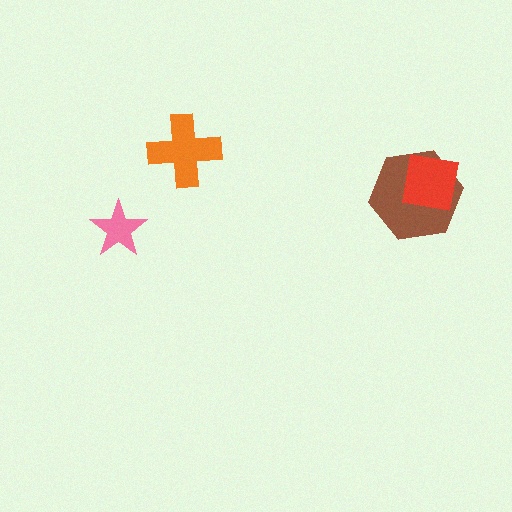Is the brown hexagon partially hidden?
Yes, it is partially covered by another shape.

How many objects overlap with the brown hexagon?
1 object overlaps with the brown hexagon.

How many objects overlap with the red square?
1 object overlaps with the red square.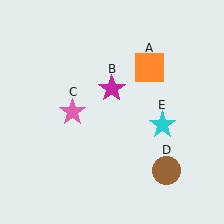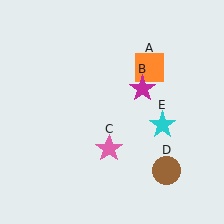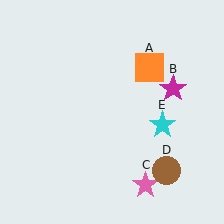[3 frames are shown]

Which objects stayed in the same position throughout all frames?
Orange square (object A) and brown circle (object D) and cyan star (object E) remained stationary.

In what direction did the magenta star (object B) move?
The magenta star (object B) moved right.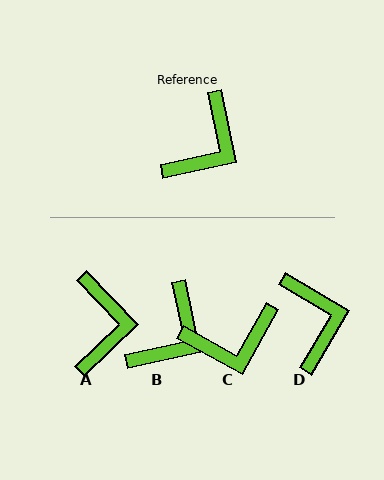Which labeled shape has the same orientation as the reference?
B.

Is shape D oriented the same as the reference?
No, it is off by about 47 degrees.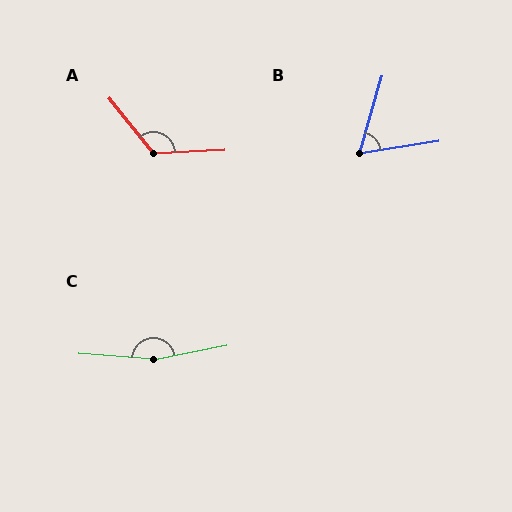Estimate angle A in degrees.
Approximately 126 degrees.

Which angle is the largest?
C, at approximately 165 degrees.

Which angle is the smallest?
B, at approximately 65 degrees.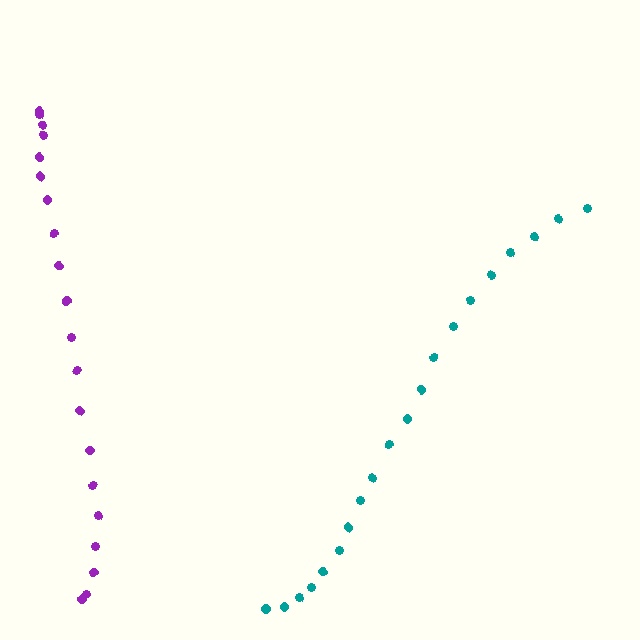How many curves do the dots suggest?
There are 2 distinct paths.